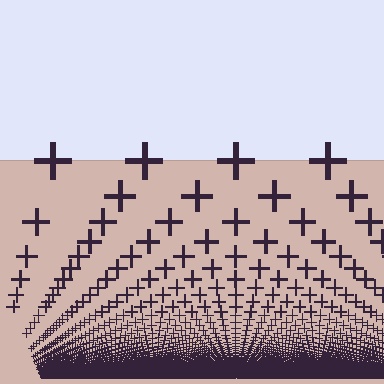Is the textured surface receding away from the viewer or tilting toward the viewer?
The surface appears to tilt toward the viewer. Texture elements get larger and sparser toward the top.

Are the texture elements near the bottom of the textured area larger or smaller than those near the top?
Smaller. The gradient is inverted — elements near the bottom are smaller and denser.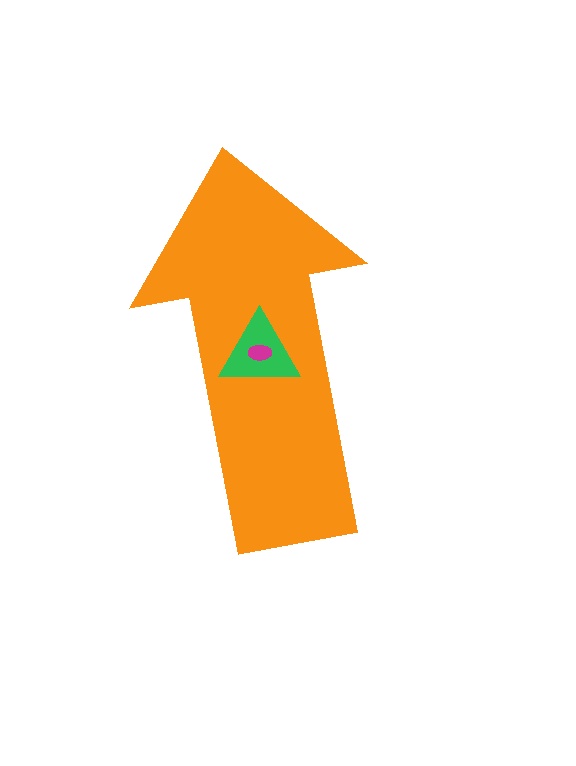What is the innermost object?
The magenta ellipse.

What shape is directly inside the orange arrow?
The green triangle.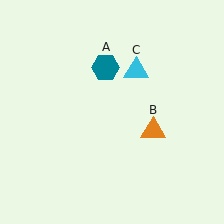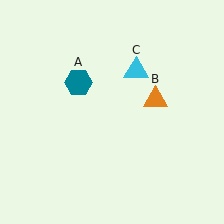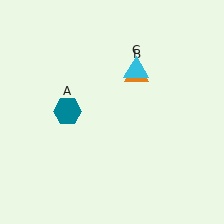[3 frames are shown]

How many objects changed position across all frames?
2 objects changed position: teal hexagon (object A), orange triangle (object B).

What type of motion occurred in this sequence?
The teal hexagon (object A), orange triangle (object B) rotated counterclockwise around the center of the scene.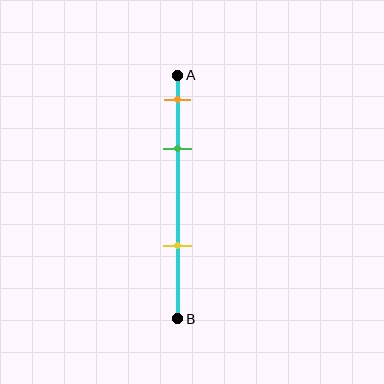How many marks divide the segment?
There are 3 marks dividing the segment.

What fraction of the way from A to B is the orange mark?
The orange mark is approximately 10% (0.1) of the way from A to B.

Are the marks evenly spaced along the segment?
No, the marks are not evenly spaced.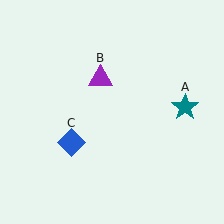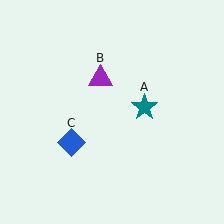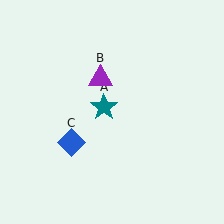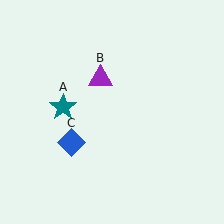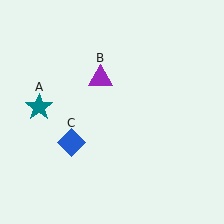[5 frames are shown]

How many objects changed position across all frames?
1 object changed position: teal star (object A).